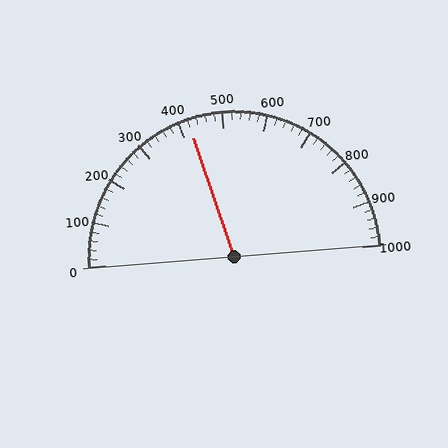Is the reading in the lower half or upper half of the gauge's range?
The reading is in the lower half of the range (0 to 1000).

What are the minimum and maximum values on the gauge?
The gauge ranges from 0 to 1000.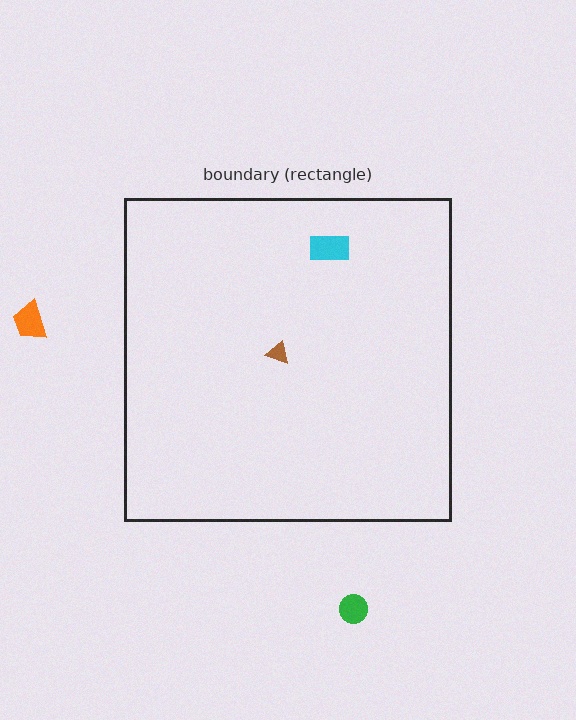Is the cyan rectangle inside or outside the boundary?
Inside.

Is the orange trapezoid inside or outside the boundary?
Outside.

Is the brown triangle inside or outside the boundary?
Inside.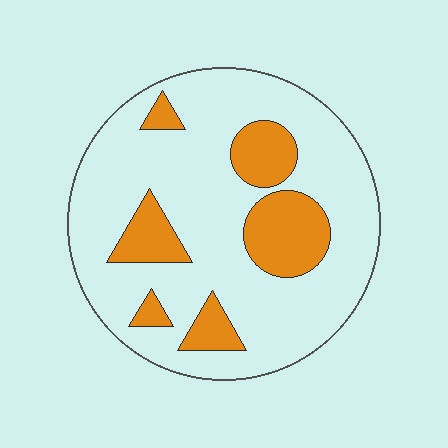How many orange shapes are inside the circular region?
6.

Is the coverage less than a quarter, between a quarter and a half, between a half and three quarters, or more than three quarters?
Less than a quarter.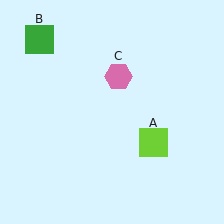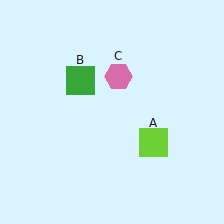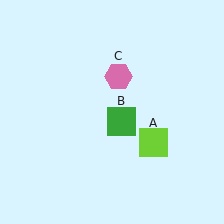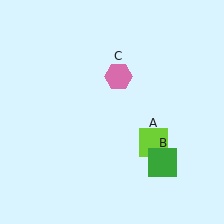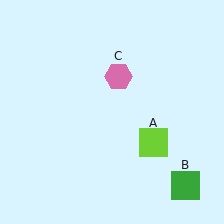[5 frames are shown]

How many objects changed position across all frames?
1 object changed position: green square (object B).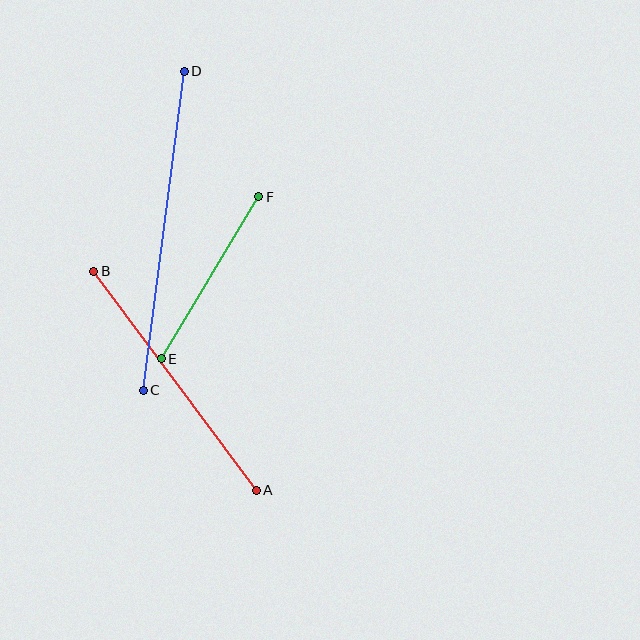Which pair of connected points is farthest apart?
Points C and D are farthest apart.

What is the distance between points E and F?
The distance is approximately 190 pixels.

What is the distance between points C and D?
The distance is approximately 322 pixels.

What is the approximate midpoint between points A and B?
The midpoint is at approximately (175, 381) pixels.